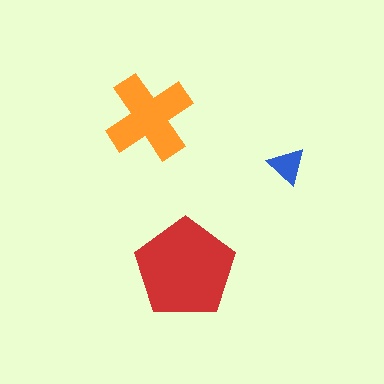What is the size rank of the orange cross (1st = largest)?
2nd.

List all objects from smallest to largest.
The blue triangle, the orange cross, the red pentagon.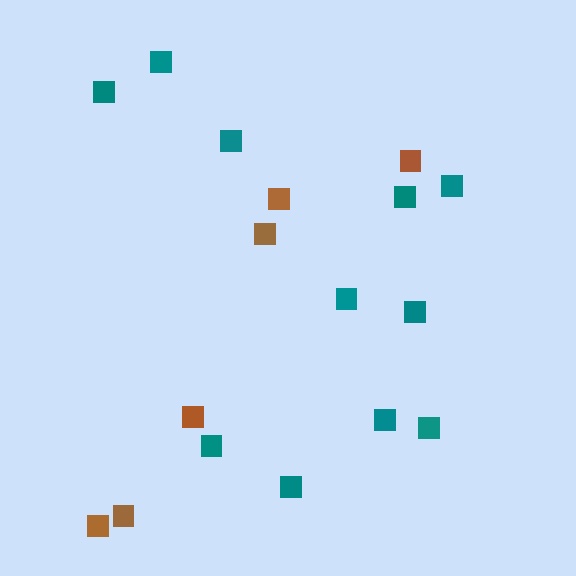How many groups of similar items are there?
There are 2 groups: one group of brown squares (6) and one group of teal squares (11).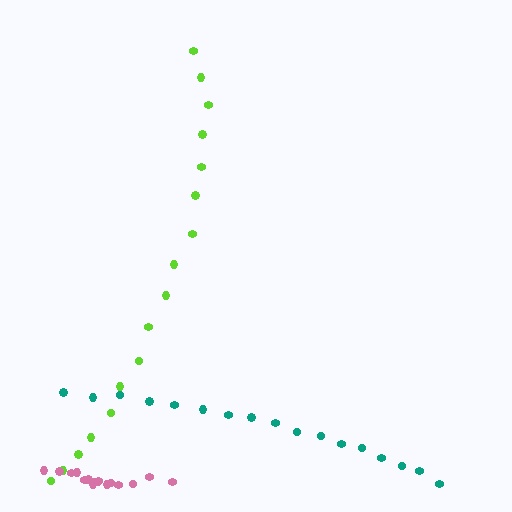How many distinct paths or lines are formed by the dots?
There are 3 distinct paths.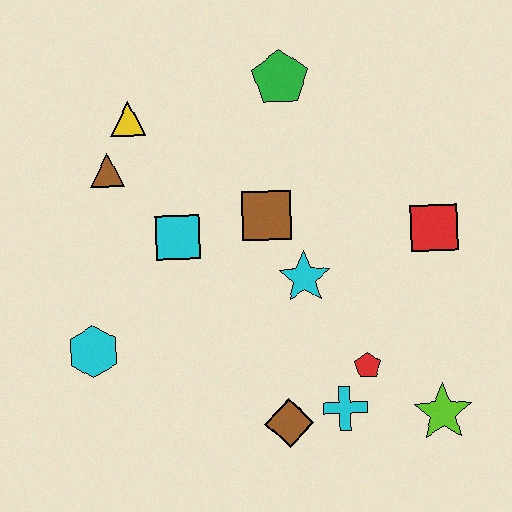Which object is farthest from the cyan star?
The yellow triangle is farthest from the cyan star.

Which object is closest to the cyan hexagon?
The cyan square is closest to the cyan hexagon.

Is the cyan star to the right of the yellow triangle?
Yes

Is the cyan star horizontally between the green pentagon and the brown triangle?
No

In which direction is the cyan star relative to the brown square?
The cyan star is below the brown square.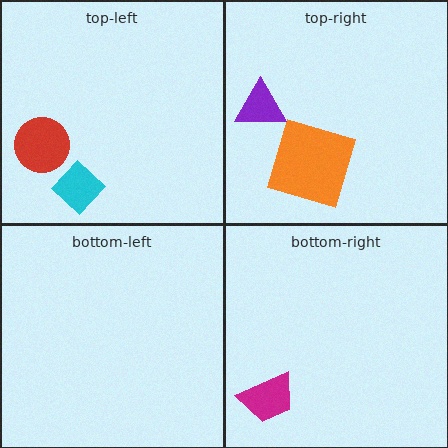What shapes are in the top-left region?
The cyan diamond, the red circle.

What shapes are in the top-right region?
The orange square, the purple triangle.